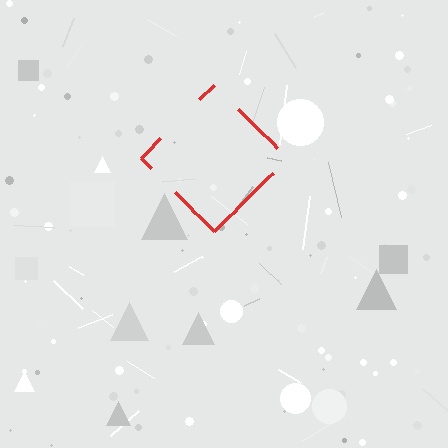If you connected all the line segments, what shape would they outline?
They would outline a diamond.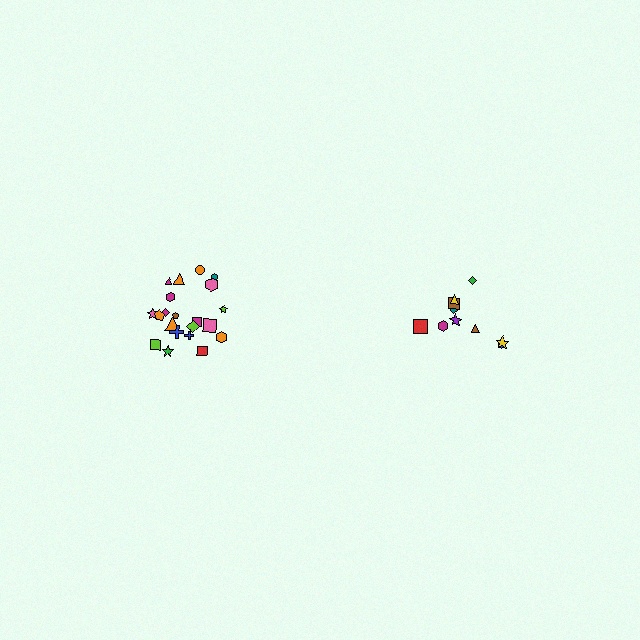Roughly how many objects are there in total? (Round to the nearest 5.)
Roughly 30 objects in total.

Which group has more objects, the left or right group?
The left group.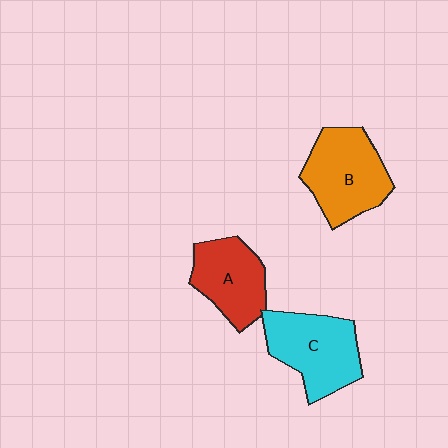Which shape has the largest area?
Shape B (orange).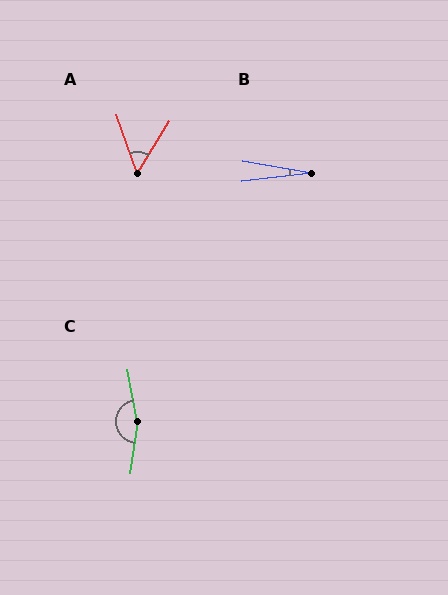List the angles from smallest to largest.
B (17°), A (50°), C (160°).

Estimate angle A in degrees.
Approximately 50 degrees.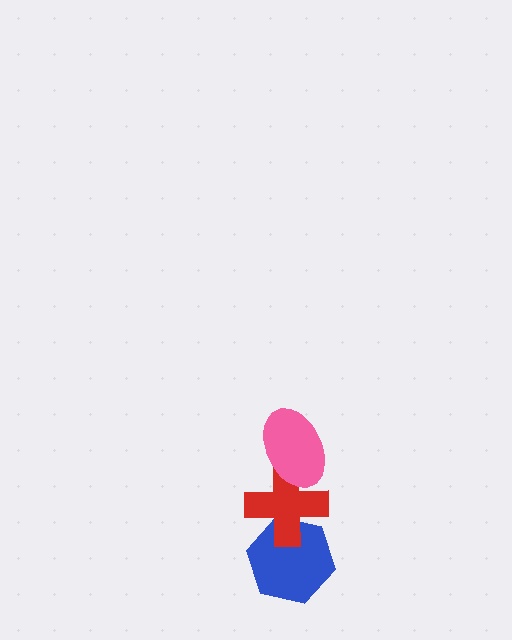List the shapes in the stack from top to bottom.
From top to bottom: the pink ellipse, the red cross, the blue hexagon.